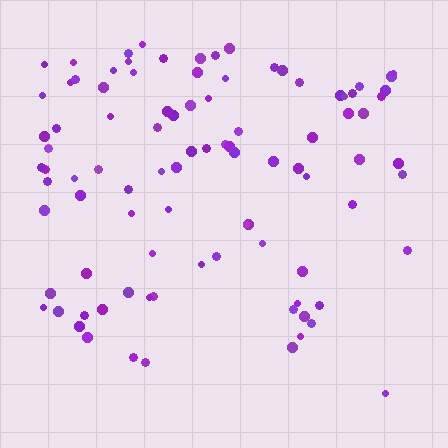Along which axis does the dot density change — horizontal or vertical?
Vertical.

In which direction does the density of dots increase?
From bottom to top, with the top side densest.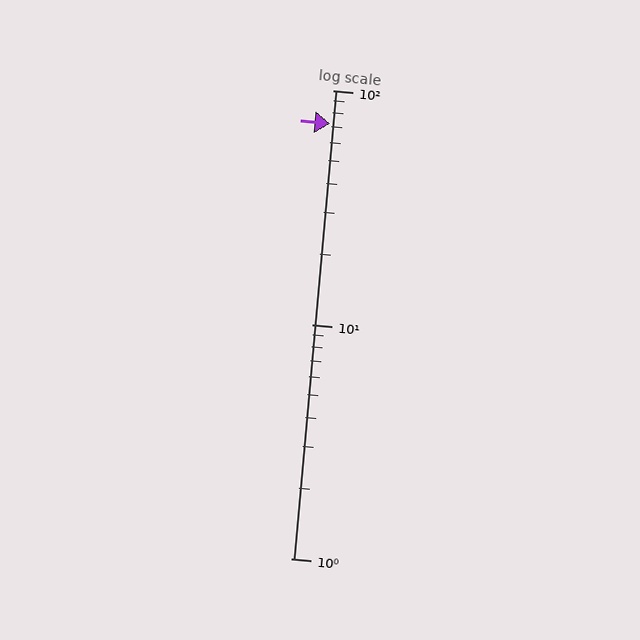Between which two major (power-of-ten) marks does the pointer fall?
The pointer is between 10 and 100.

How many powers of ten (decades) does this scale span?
The scale spans 2 decades, from 1 to 100.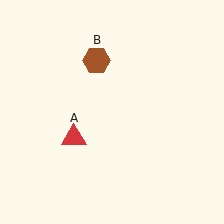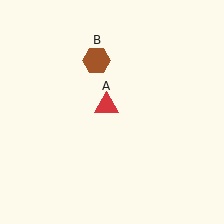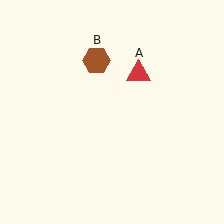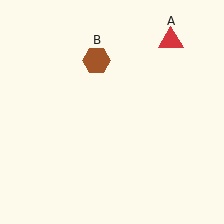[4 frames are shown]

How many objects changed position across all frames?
1 object changed position: red triangle (object A).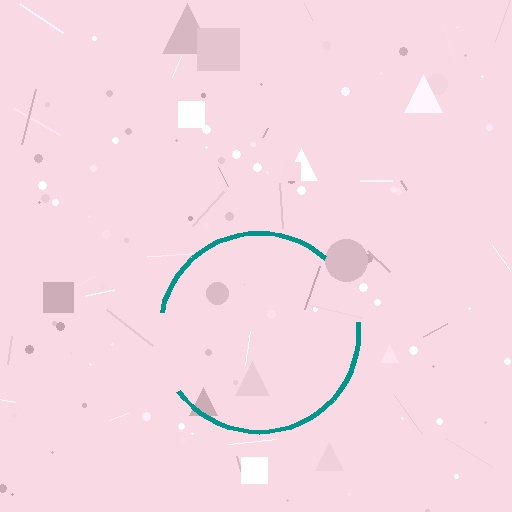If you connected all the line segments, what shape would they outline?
They would outline a circle.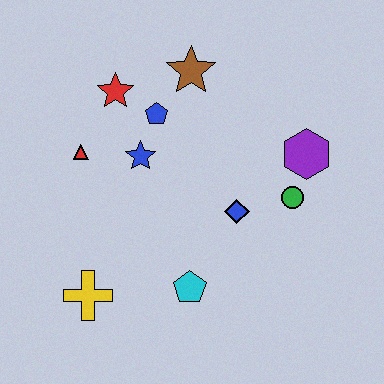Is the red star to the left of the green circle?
Yes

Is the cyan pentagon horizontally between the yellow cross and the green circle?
Yes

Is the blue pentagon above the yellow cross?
Yes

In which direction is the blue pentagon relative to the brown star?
The blue pentagon is below the brown star.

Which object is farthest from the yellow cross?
The purple hexagon is farthest from the yellow cross.